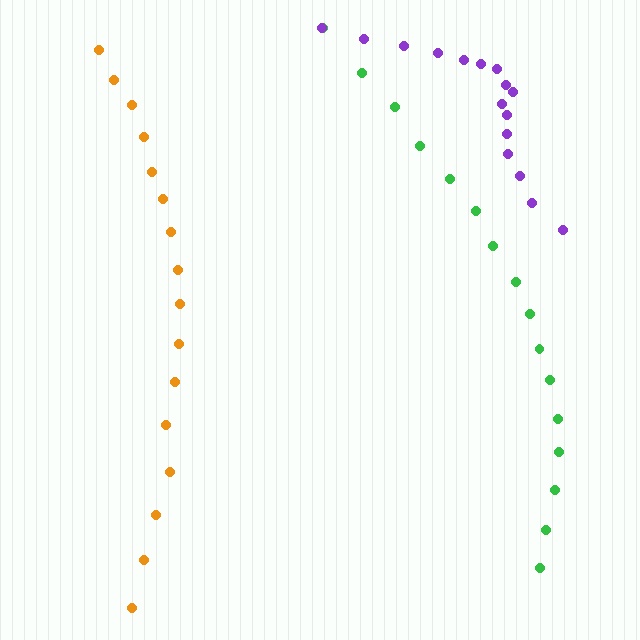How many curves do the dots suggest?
There are 3 distinct paths.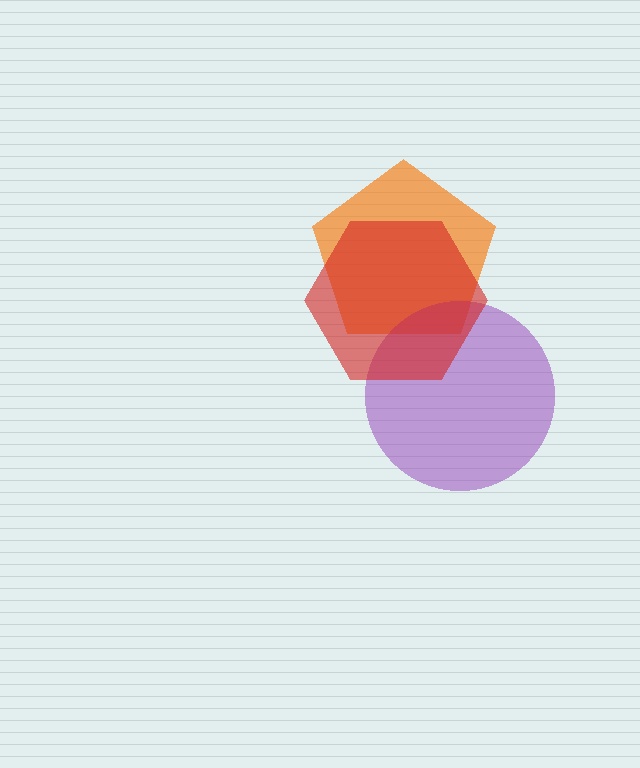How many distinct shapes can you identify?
There are 3 distinct shapes: an orange pentagon, a purple circle, a red hexagon.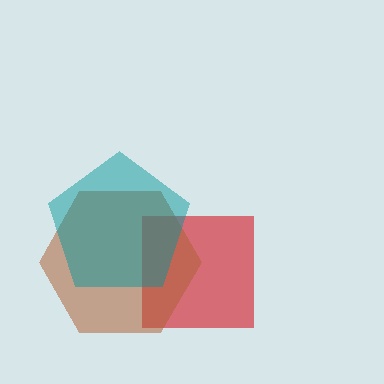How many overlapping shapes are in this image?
There are 3 overlapping shapes in the image.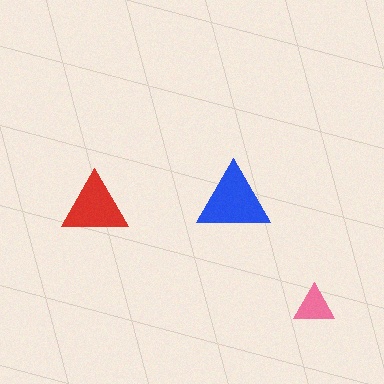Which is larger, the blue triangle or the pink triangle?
The blue one.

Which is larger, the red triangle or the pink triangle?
The red one.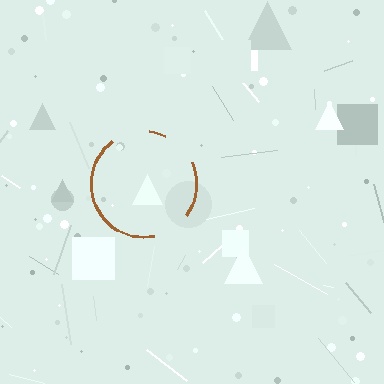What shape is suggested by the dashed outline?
The dashed outline suggests a circle.